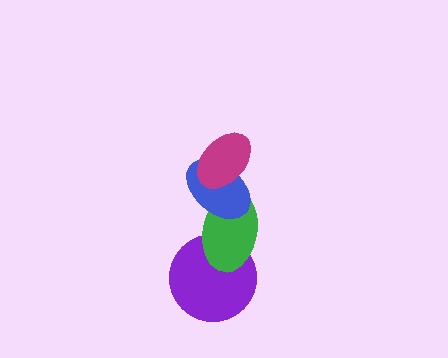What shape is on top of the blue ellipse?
The magenta ellipse is on top of the blue ellipse.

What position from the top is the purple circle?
The purple circle is 4th from the top.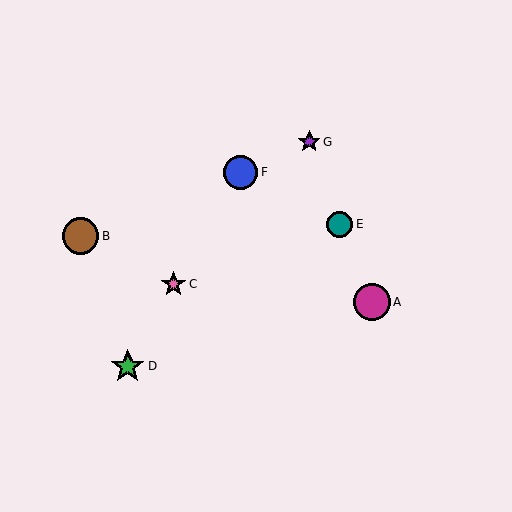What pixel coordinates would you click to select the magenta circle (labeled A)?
Click at (372, 302) to select the magenta circle A.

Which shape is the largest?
The magenta circle (labeled A) is the largest.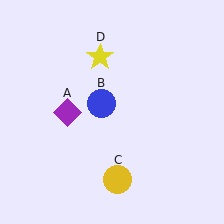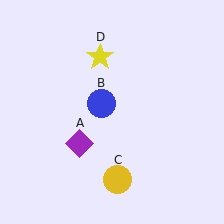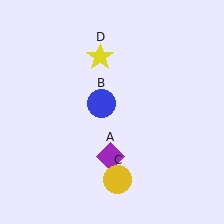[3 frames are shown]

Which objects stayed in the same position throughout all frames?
Blue circle (object B) and yellow circle (object C) and yellow star (object D) remained stationary.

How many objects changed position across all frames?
1 object changed position: purple diamond (object A).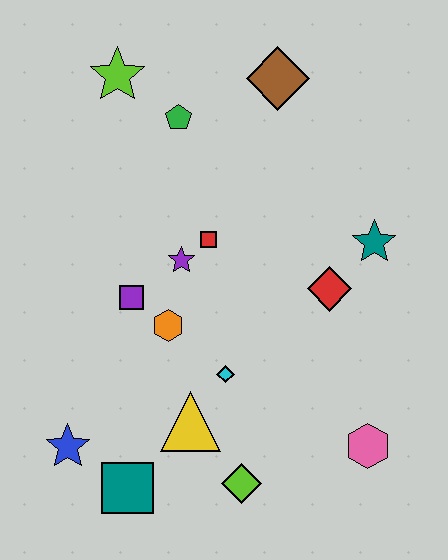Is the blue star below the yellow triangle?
Yes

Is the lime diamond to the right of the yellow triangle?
Yes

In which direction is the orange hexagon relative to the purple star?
The orange hexagon is below the purple star.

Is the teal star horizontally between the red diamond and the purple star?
No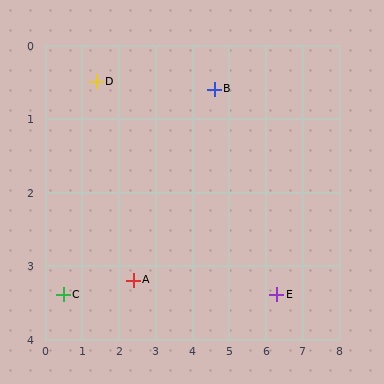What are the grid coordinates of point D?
Point D is at approximately (1.4, 0.5).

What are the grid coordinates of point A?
Point A is at approximately (2.4, 3.2).